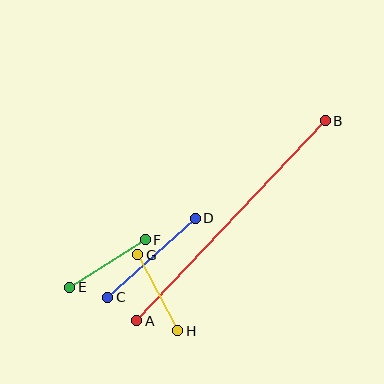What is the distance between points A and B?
The distance is approximately 275 pixels.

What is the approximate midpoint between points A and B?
The midpoint is at approximately (231, 221) pixels.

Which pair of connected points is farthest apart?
Points A and B are farthest apart.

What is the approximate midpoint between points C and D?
The midpoint is at approximately (152, 258) pixels.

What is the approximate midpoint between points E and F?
The midpoint is at approximately (108, 263) pixels.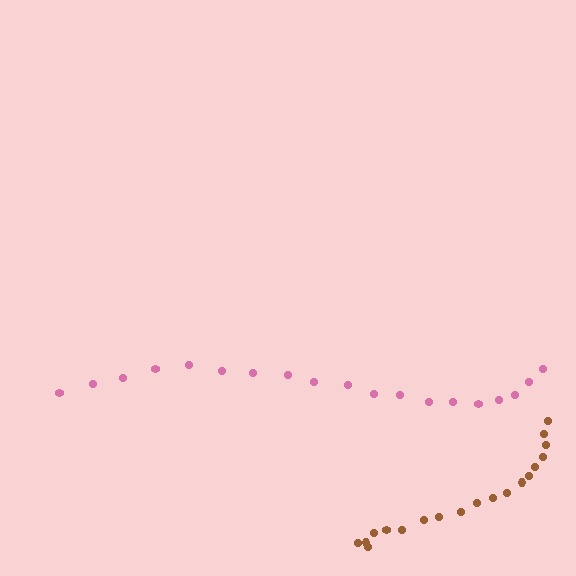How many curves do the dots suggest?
There are 2 distinct paths.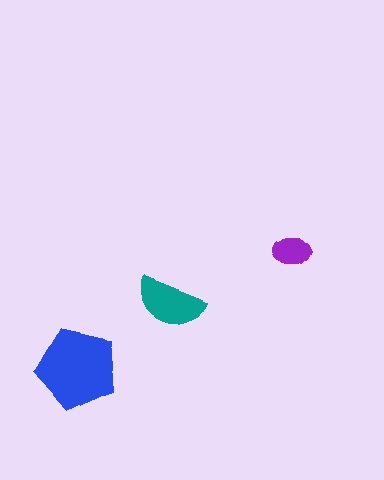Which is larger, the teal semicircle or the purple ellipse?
The teal semicircle.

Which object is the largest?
The blue pentagon.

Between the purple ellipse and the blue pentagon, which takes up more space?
The blue pentagon.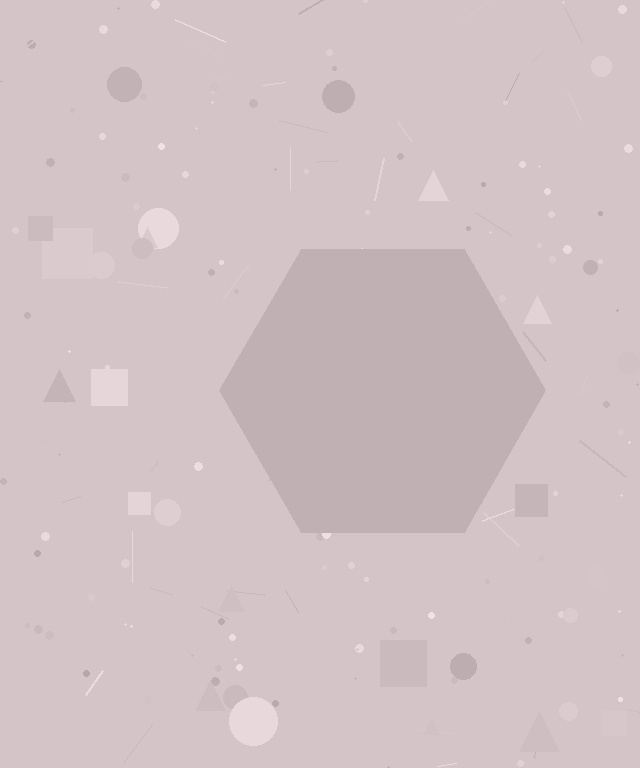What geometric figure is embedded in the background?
A hexagon is embedded in the background.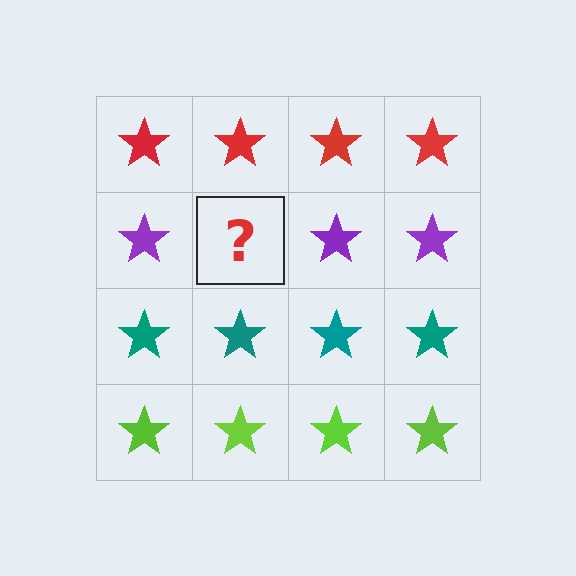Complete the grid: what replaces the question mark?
The question mark should be replaced with a purple star.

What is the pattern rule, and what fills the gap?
The rule is that each row has a consistent color. The gap should be filled with a purple star.